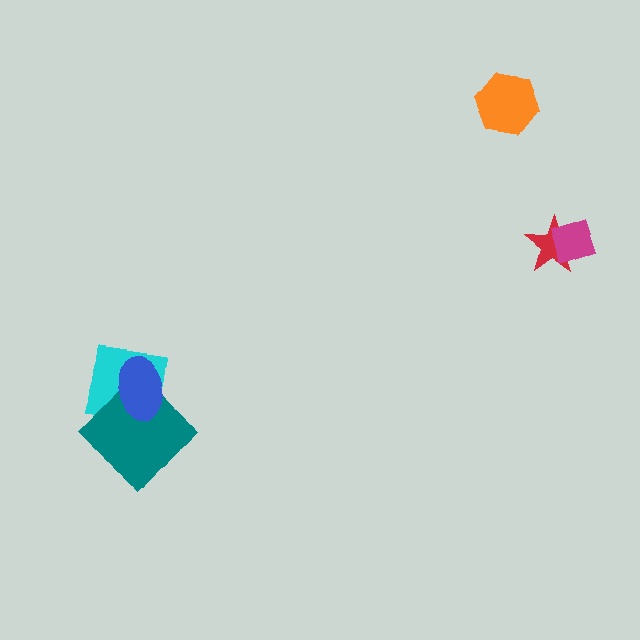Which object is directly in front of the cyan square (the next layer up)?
The teal diamond is directly in front of the cyan square.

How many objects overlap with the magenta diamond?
1 object overlaps with the magenta diamond.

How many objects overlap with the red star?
1 object overlaps with the red star.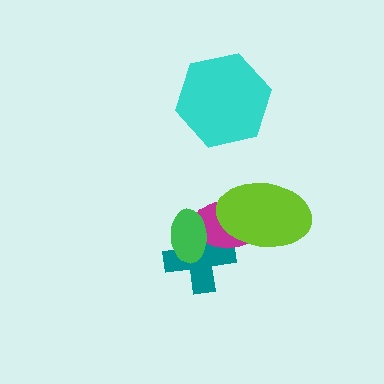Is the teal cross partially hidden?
Yes, it is partially covered by another shape.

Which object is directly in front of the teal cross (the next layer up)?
The magenta ellipse is directly in front of the teal cross.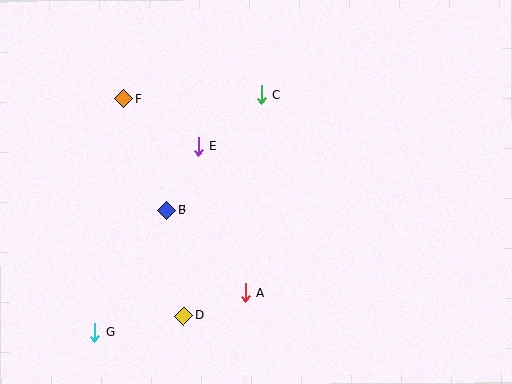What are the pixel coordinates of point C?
Point C is at (262, 95).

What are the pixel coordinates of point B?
Point B is at (167, 210).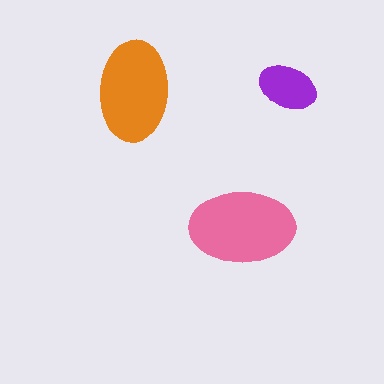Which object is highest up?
The purple ellipse is topmost.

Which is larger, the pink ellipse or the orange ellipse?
The pink one.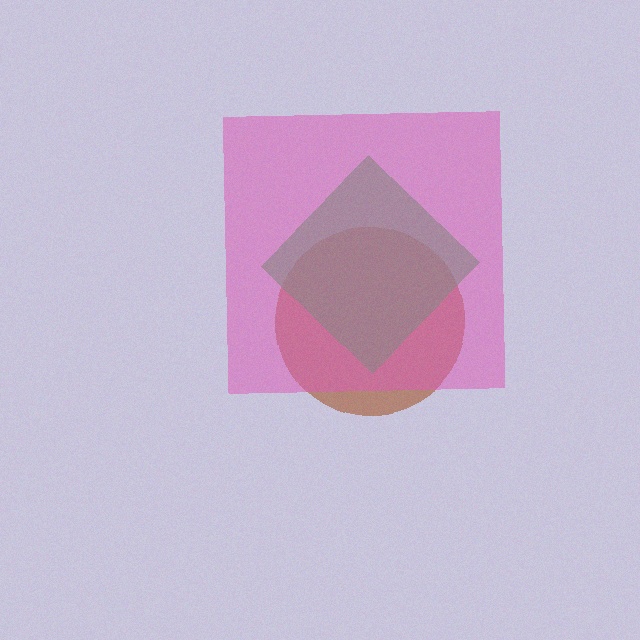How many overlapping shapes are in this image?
There are 3 overlapping shapes in the image.